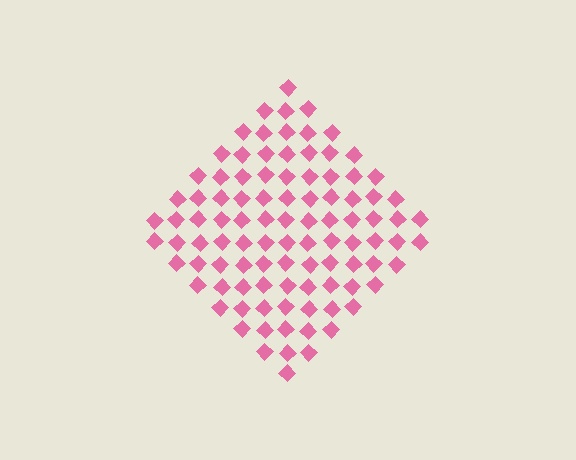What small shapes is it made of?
It is made of small diamonds.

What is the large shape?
The large shape is a diamond.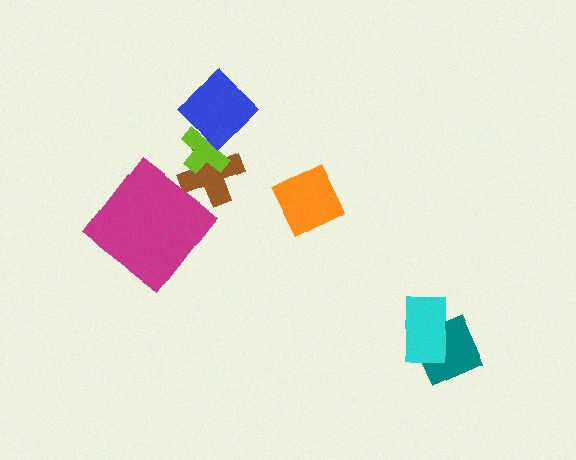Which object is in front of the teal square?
The cyan rectangle is in front of the teal square.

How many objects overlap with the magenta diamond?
0 objects overlap with the magenta diamond.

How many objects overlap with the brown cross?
2 objects overlap with the brown cross.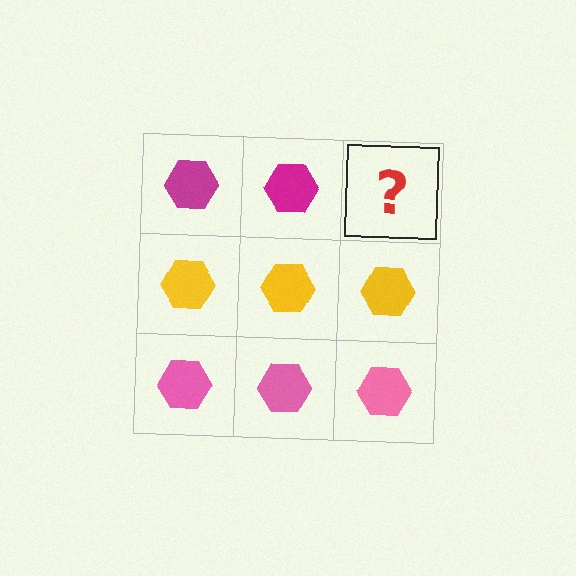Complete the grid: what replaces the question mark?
The question mark should be replaced with a magenta hexagon.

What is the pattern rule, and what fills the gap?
The rule is that each row has a consistent color. The gap should be filled with a magenta hexagon.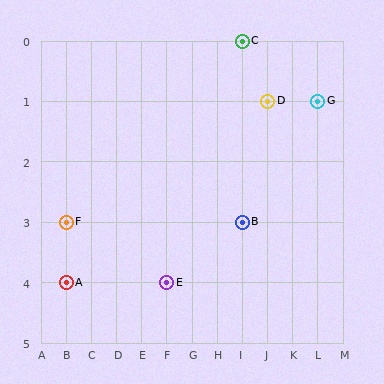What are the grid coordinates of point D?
Point D is at grid coordinates (J, 1).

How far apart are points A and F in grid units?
Points A and F are 1 row apart.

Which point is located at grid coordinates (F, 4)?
Point E is at (F, 4).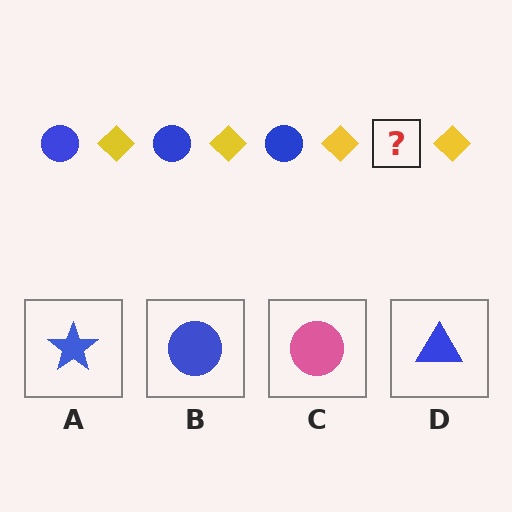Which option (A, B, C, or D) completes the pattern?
B.